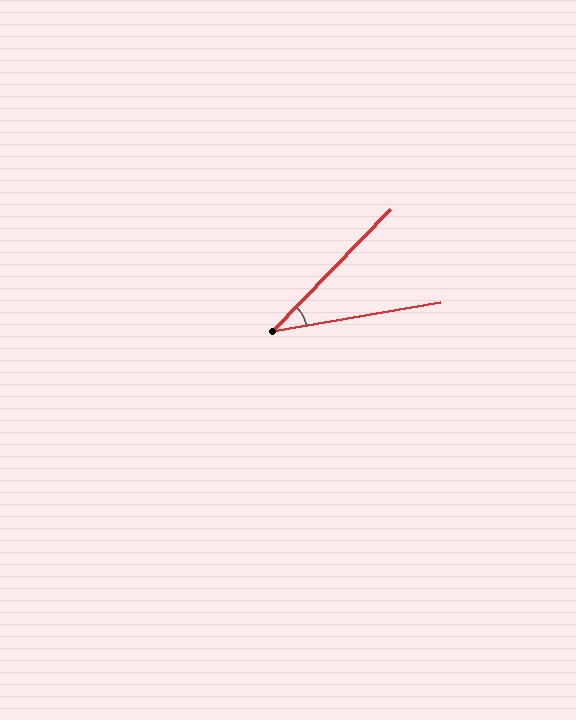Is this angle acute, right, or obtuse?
It is acute.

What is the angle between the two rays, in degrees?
Approximately 36 degrees.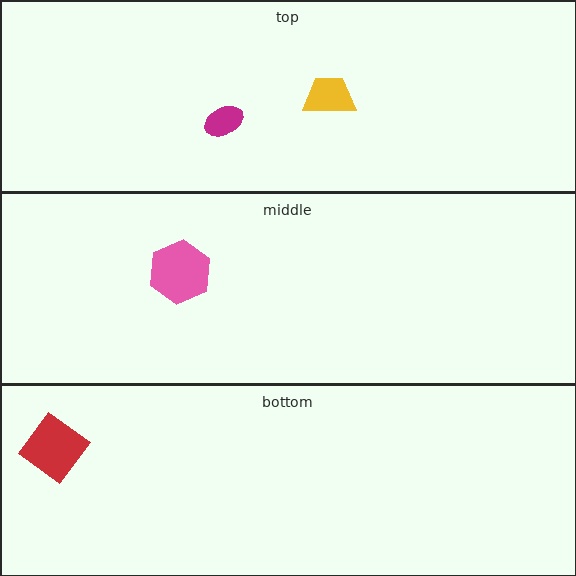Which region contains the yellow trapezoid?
The top region.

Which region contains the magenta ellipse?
The top region.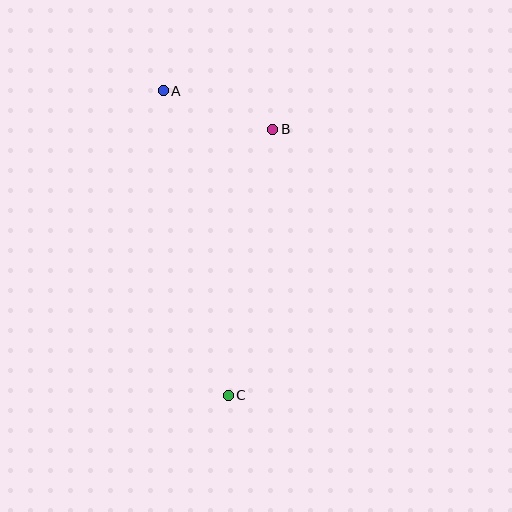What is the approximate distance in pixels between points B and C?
The distance between B and C is approximately 270 pixels.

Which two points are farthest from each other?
Points A and C are farthest from each other.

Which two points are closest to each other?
Points A and B are closest to each other.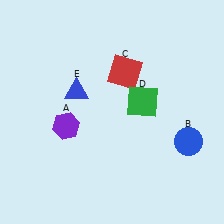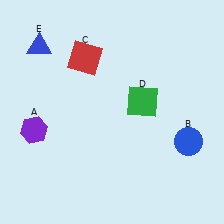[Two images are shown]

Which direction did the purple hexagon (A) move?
The purple hexagon (A) moved left.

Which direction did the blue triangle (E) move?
The blue triangle (E) moved up.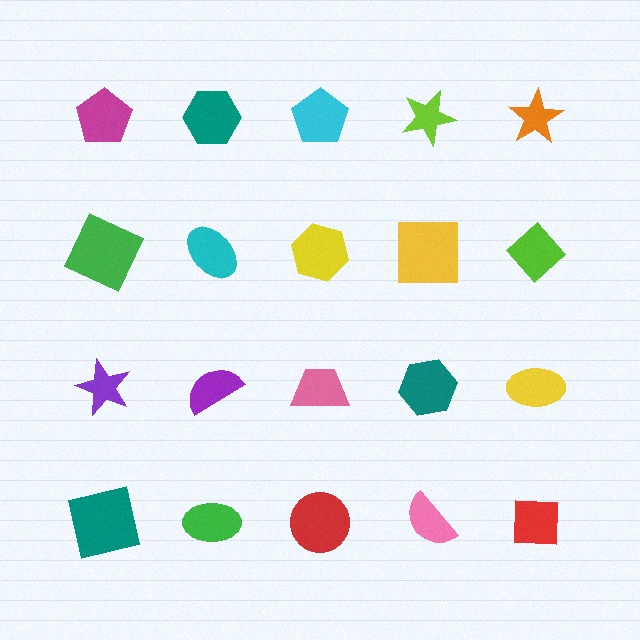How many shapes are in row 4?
5 shapes.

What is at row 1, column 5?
An orange star.